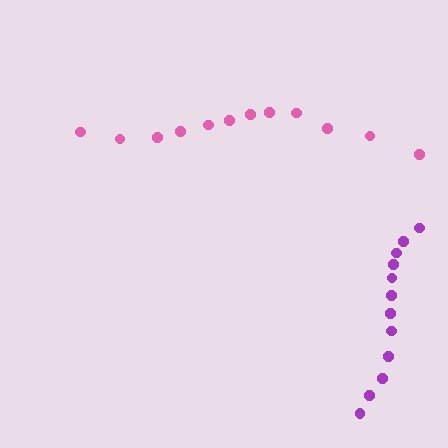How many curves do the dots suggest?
There are 2 distinct paths.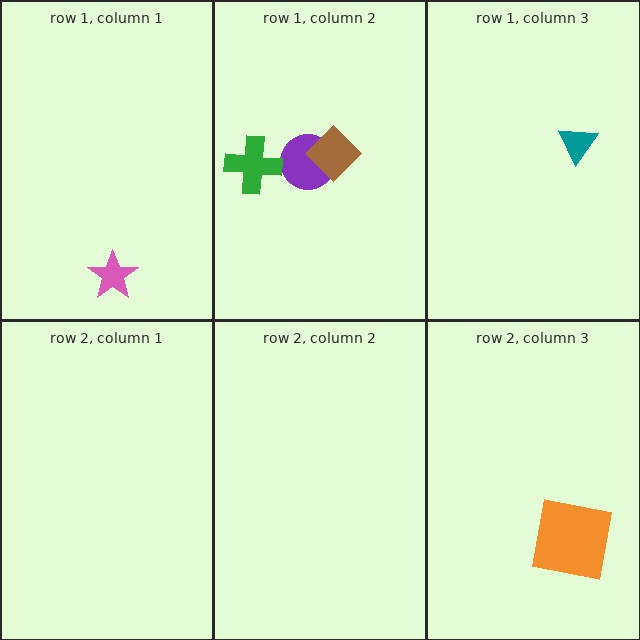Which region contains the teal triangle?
The row 1, column 3 region.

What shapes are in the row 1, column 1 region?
The pink star.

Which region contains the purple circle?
The row 1, column 2 region.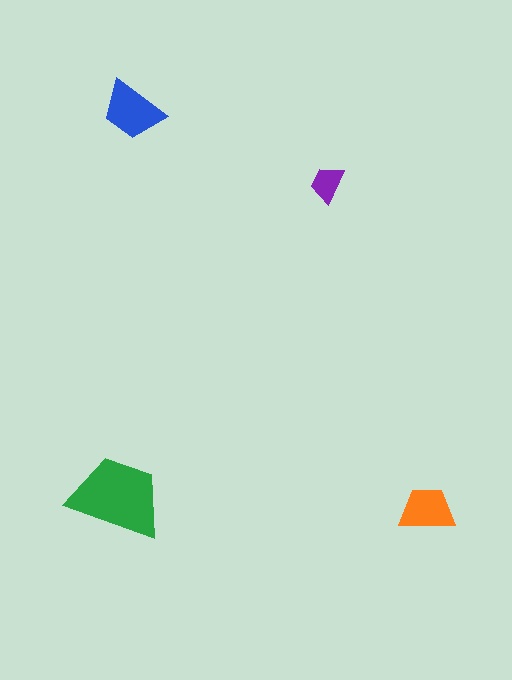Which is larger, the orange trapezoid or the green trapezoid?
The green one.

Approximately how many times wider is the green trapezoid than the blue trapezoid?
About 1.5 times wider.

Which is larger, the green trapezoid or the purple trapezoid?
The green one.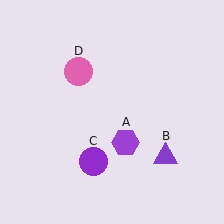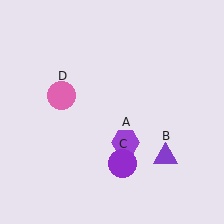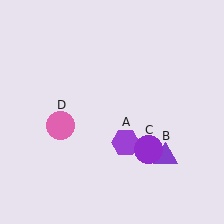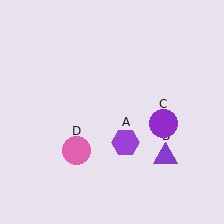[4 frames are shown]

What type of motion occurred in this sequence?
The purple circle (object C), pink circle (object D) rotated counterclockwise around the center of the scene.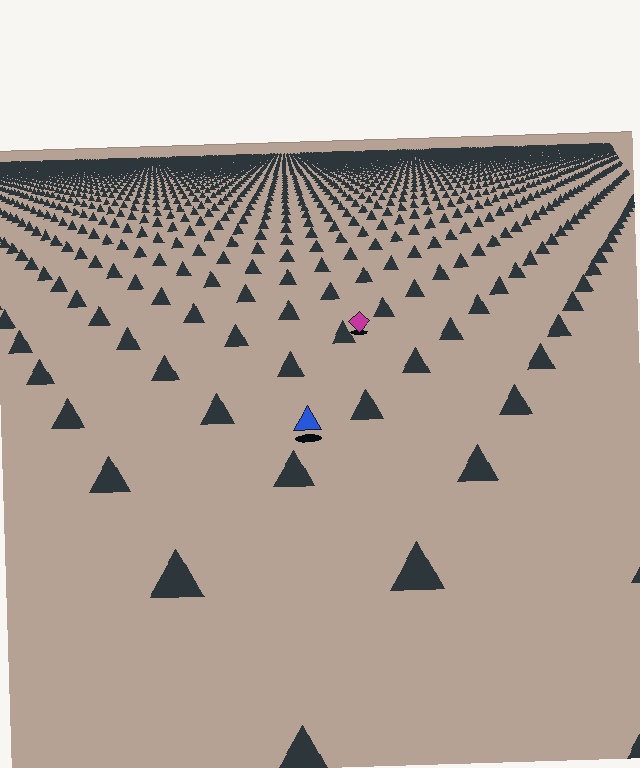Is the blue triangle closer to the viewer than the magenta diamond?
Yes. The blue triangle is closer — you can tell from the texture gradient: the ground texture is coarser near it.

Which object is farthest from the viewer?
The magenta diamond is farthest from the viewer. It appears smaller and the ground texture around it is denser.